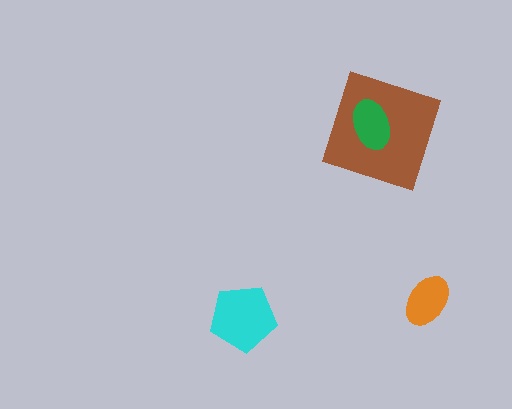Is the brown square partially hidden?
Yes, it is partially covered by another shape.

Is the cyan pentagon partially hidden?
No, no other shape covers it.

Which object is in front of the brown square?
The green ellipse is in front of the brown square.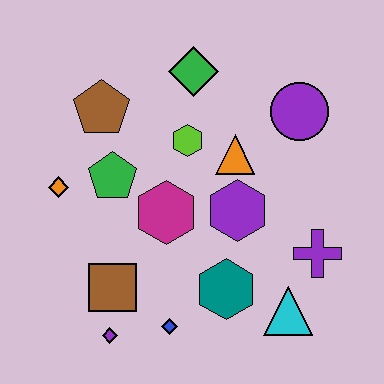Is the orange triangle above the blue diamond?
Yes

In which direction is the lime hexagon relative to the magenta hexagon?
The lime hexagon is above the magenta hexagon.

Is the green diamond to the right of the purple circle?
No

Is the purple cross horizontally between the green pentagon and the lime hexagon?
No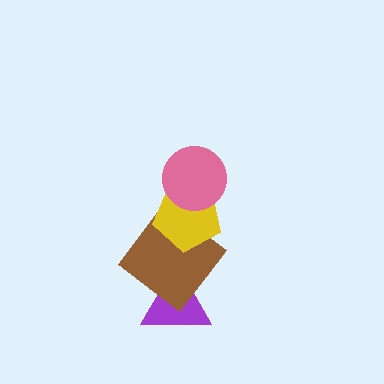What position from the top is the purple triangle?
The purple triangle is 4th from the top.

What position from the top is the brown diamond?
The brown diamond is 3rd from the top.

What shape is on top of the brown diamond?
The yellow pentagon is on top of the brown diamond.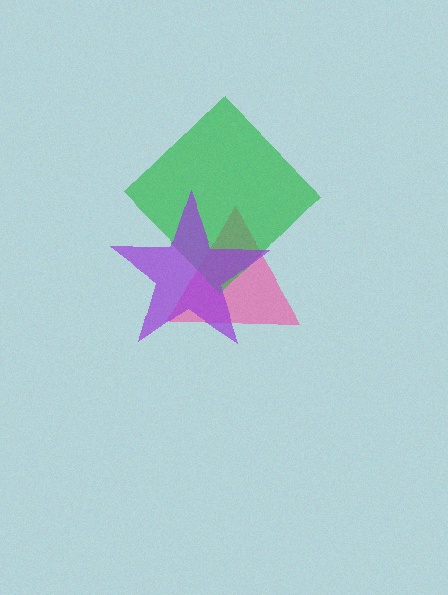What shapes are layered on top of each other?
The layered shapes are: a pink triangle, a green diamond, a purple star.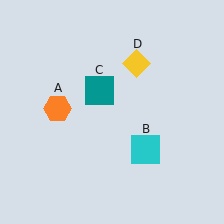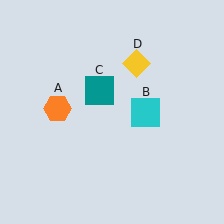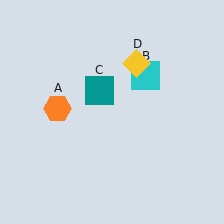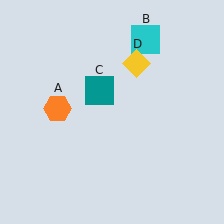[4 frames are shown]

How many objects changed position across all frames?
1 object changed position: cyan square (object B).